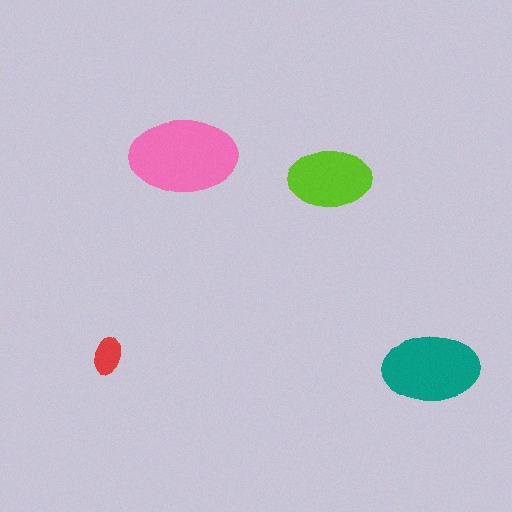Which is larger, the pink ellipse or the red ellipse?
The pink one.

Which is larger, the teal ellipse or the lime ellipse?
The teal one.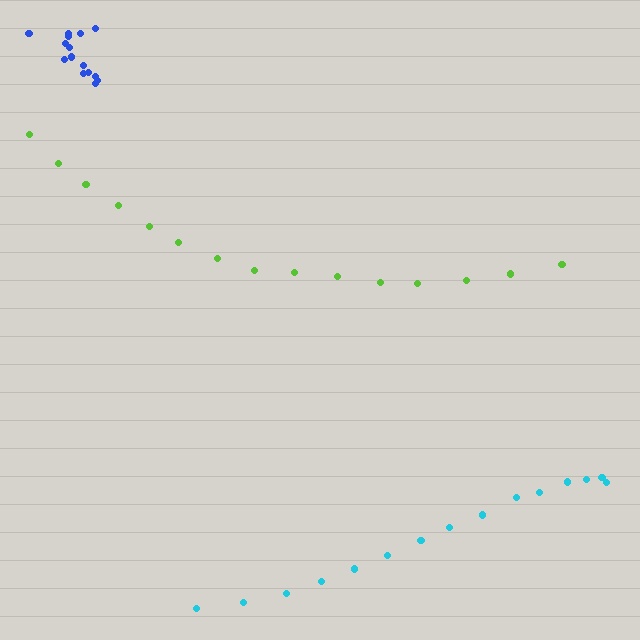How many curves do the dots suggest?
There are 3 distinct paths.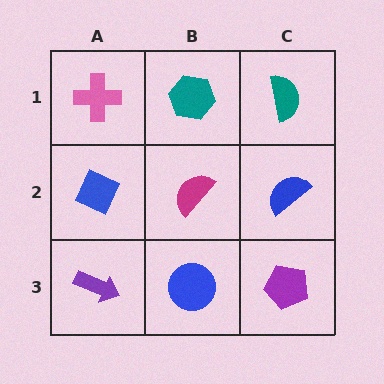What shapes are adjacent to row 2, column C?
A teal semicircle (row 1, column C), a purple pentagon (row 3, column C), a magenta semicircle (row 2, column B).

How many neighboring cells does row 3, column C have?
2.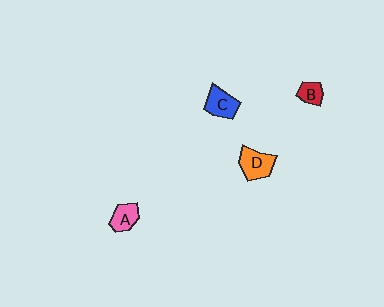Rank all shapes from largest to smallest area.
From largest to smallest: D (orange), C (blue), A (pink), B (red).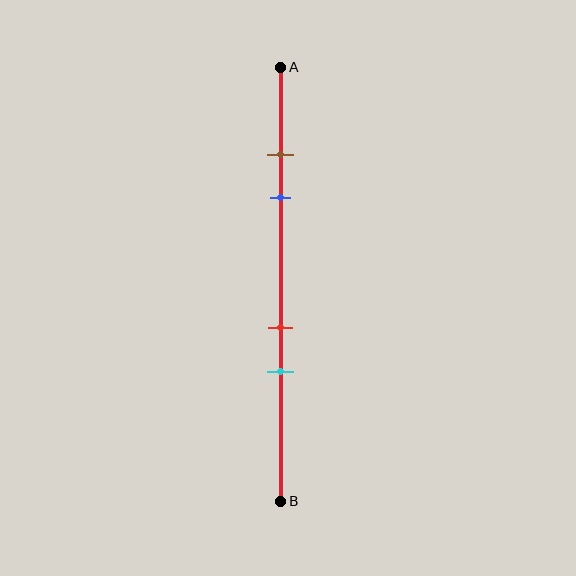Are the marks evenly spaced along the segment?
No, the marks are not evenly spaced.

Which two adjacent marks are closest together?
The brown and blue marks are the closest adjacent pair.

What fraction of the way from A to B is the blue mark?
The blue mark is approximately 30% (0.3) of the way from A to B.